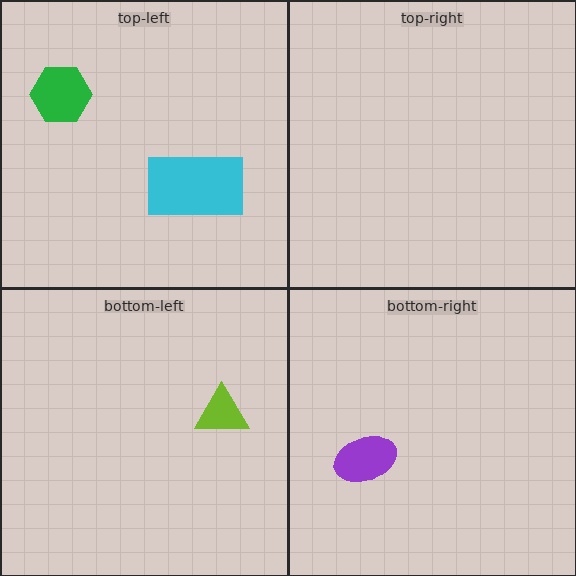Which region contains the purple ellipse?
The bottom-right region.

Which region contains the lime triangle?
The bottom-left region.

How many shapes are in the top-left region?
2.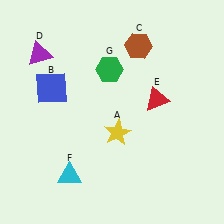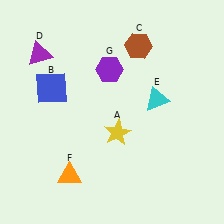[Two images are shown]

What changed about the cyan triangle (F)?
In Image 1, F is cyan. In Image 2, it changed to orange.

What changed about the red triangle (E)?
In Image 1, E is red. In Image 2, it changed to cyan.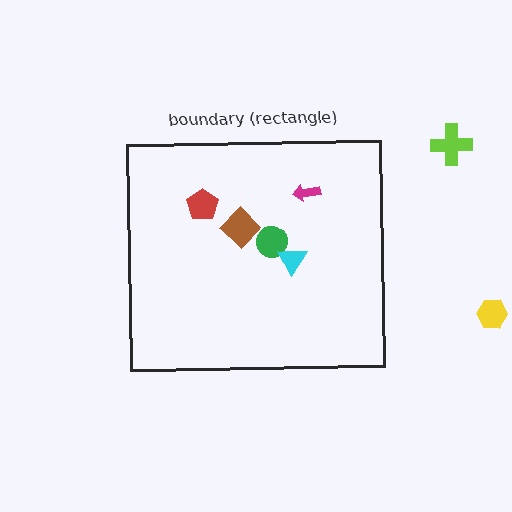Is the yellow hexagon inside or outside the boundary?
Outside.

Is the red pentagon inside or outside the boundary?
Inside.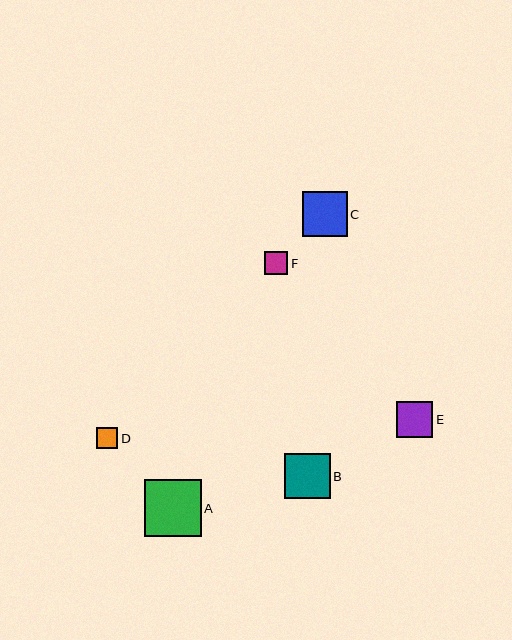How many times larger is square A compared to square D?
Square A is approximately 2.7 times the size of square D.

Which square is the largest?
Square A is the largest with a size of approximately 57 pixels.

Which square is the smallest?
Square D is the smallest with a size of approximately 21 pixels.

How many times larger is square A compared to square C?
Square A is approximately 1.3 times the size of square C.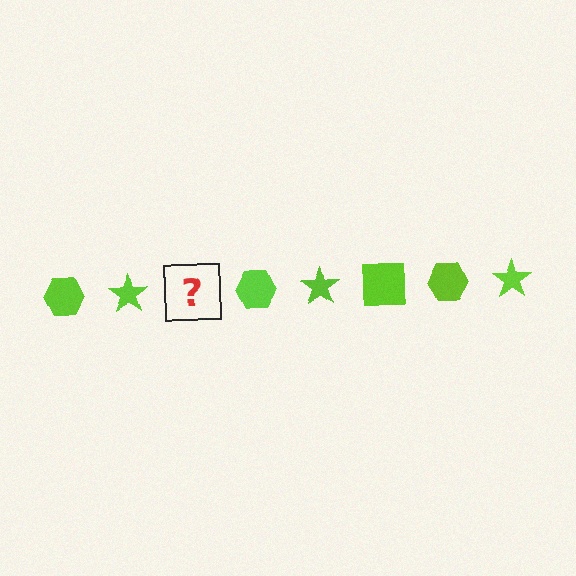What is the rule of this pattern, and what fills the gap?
The rule is that the pattern cycles through hexagon, star, square shapes in lime. The gap should be filled with a lime square.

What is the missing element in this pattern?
The missing element is a lime square.